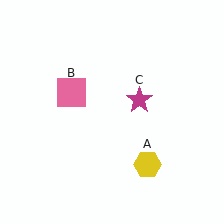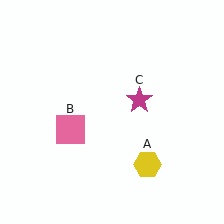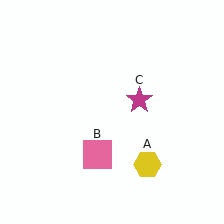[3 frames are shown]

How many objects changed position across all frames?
1 object changed position: pink square (object B).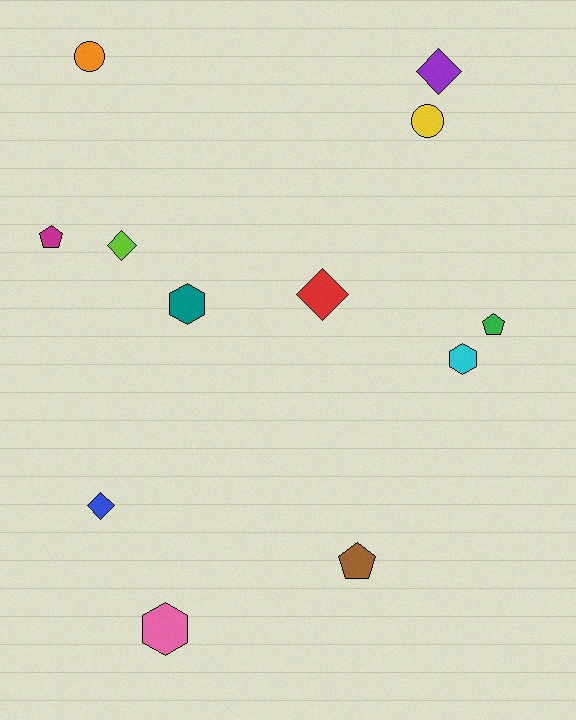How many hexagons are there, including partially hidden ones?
There are 3 hexagons.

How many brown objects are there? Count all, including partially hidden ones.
There is 1 brown object.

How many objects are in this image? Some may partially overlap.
There are 12 objects.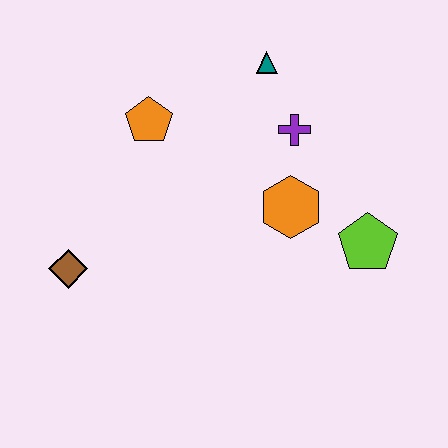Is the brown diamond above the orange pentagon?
No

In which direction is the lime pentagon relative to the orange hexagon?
The lime pentagon is to the right of the orange hexagon.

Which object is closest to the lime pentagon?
The orange hexagon is closest to the lime pentagon.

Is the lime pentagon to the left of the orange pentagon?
No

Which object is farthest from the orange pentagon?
The lime pentagon is farthest from the orange pentagon.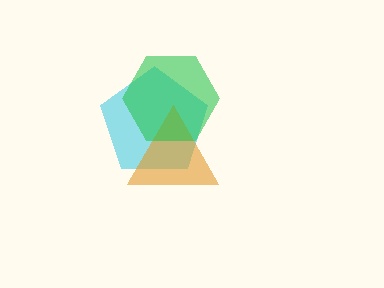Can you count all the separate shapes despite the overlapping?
Yes, there are 3 separate shapes.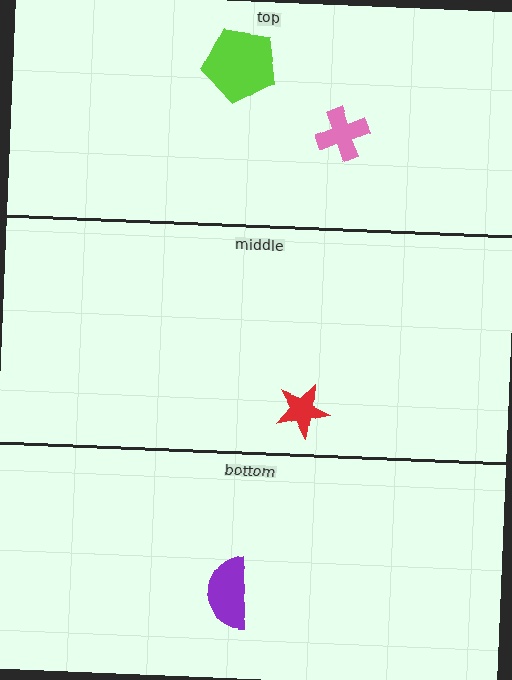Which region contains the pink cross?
The top region.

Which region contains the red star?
The middle region.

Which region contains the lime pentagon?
The top region.